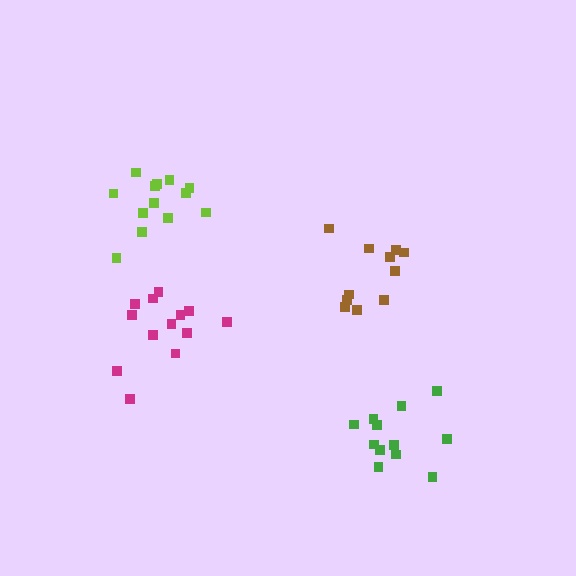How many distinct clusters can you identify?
There are 4 distinct clusters.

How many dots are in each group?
Group 1: 13 dots, Group 2: 13 dots, Group 3: 12 dots, Group 4: 11 dots (49 total).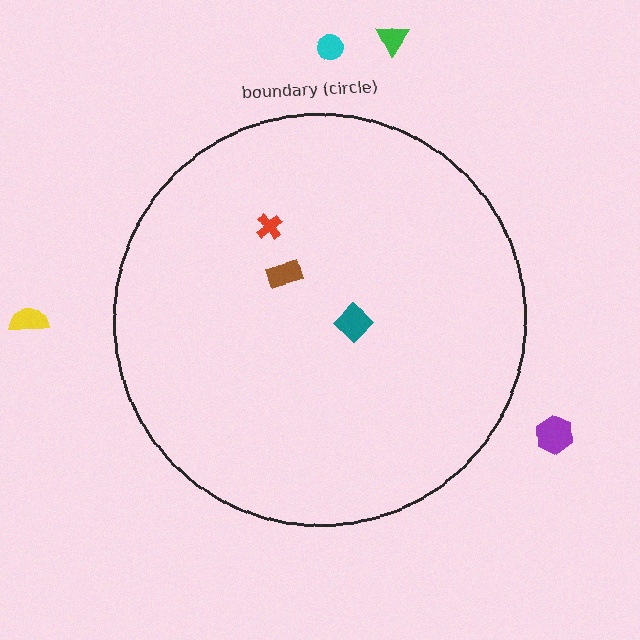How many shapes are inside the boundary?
3 inside, 4 outside.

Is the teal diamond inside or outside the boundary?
Inside.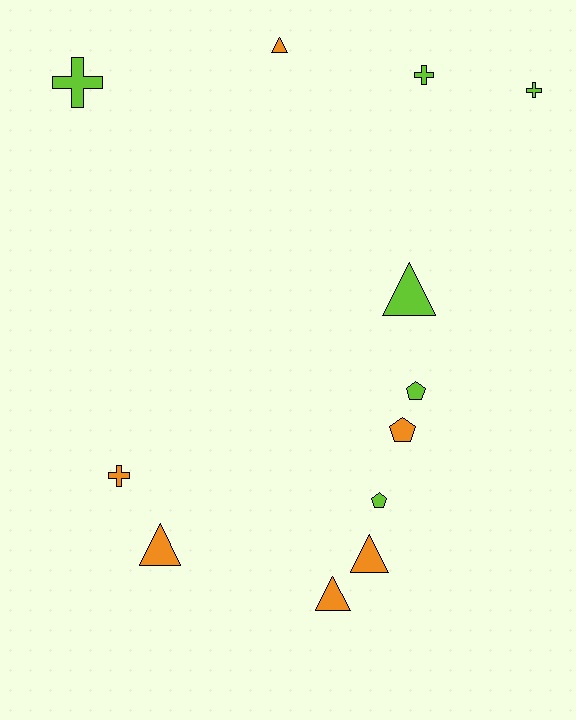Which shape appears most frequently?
Triangle, with 5 objects.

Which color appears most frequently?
Lime, with 6 objects.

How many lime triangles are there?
There is 1 lime triangle.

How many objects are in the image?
There are 12 objects.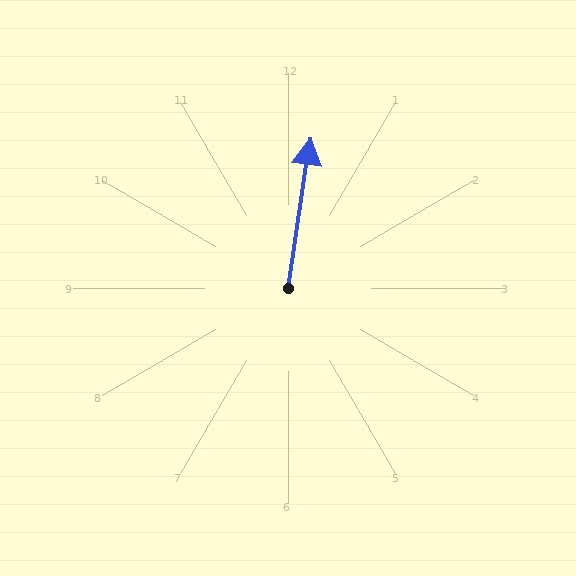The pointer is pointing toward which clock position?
Roughly 12 o'clock.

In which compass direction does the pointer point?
North.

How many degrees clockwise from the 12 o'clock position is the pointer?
Approximately 9 degrees.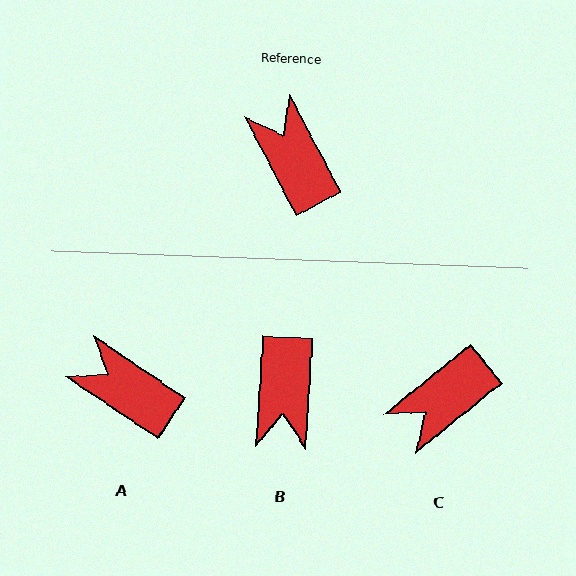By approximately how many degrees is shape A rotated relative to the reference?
Approximately 29 degrees counter-clockwise.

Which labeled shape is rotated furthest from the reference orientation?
B, about 150 degrees away.